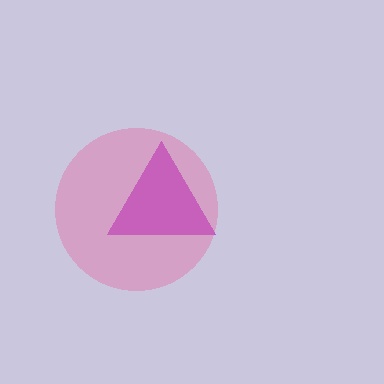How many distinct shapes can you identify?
There are 2 distinct shapes: a purple triangle, a pink circle.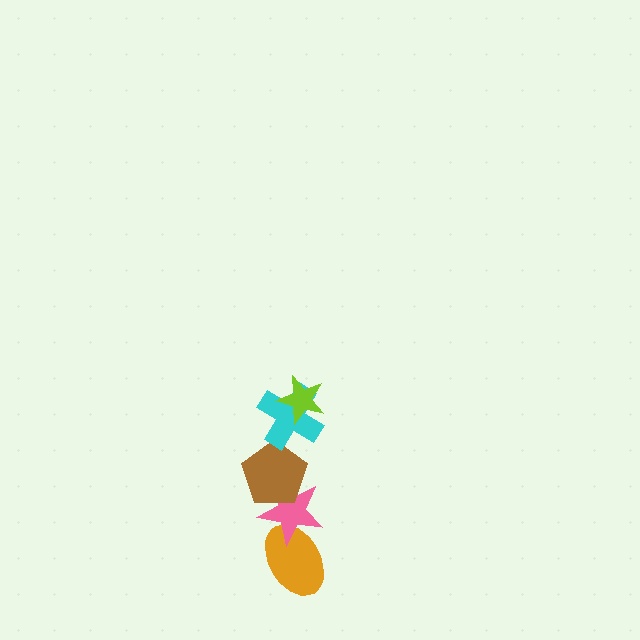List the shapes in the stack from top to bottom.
From top to bottom: the lime star, the cyan cross, the brown pentagon, the pink star, the orange ellipse.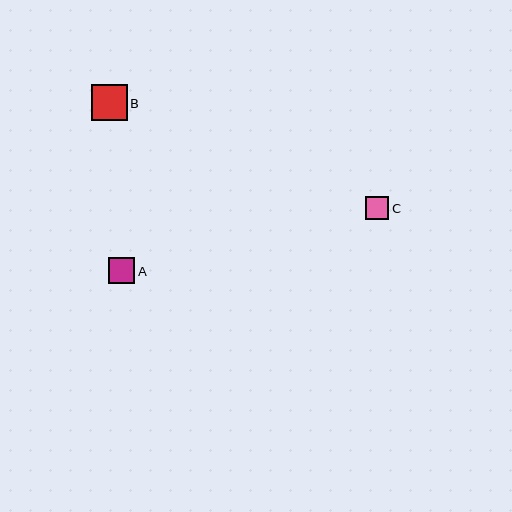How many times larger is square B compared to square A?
Square B is approximately 1.4 times the size of square A.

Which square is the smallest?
Square C is the smallest with a size of approximately 23 pixels.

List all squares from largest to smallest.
From largest to smallest: B, A, C.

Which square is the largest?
Square B is the largest with a size of approximately 36 pixels.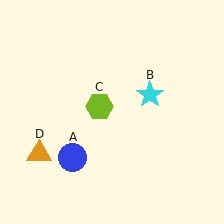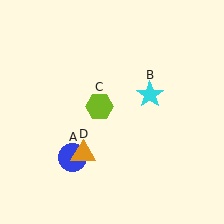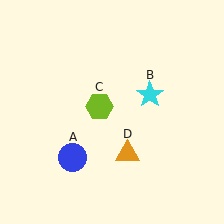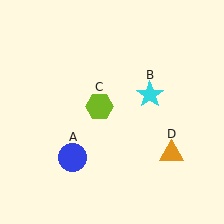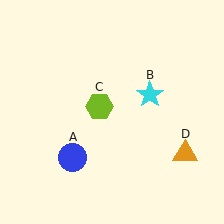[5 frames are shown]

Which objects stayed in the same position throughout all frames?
Blue circle (object A) and cyan star (object B) and lime hexagon (object C) remained stationary.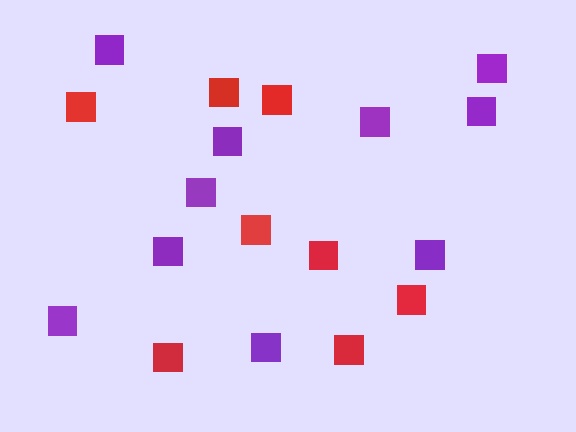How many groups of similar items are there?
There are 2 groups: one group of purple squares (10) and one group of red squares (8).